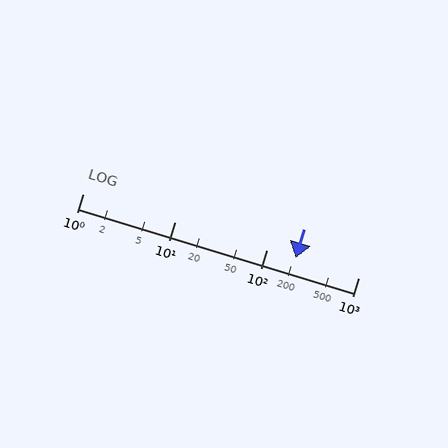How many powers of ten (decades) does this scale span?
The scale spans 3 decades, from 1 to 1000.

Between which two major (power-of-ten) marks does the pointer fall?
The pointer is between 100 and 1000.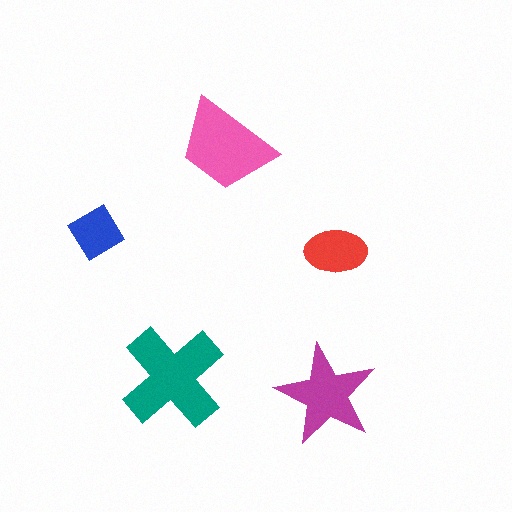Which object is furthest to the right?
The red ellipse is rightmost.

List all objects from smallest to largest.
The blue diamond, the red ellipse, the magenta star, the pink trapezoid, the teal cross.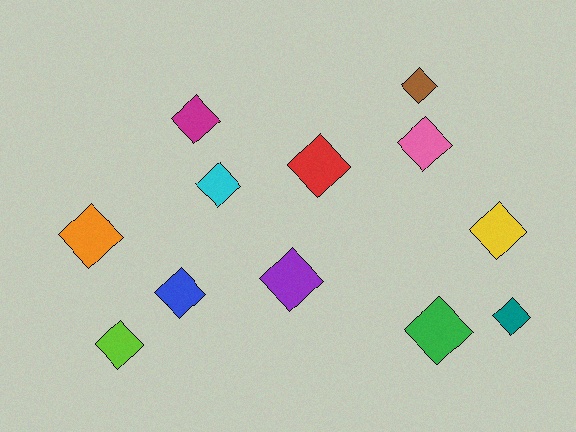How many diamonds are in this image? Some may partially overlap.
There are 12 diamonds.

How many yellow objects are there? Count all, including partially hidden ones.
There is 1 yellow object.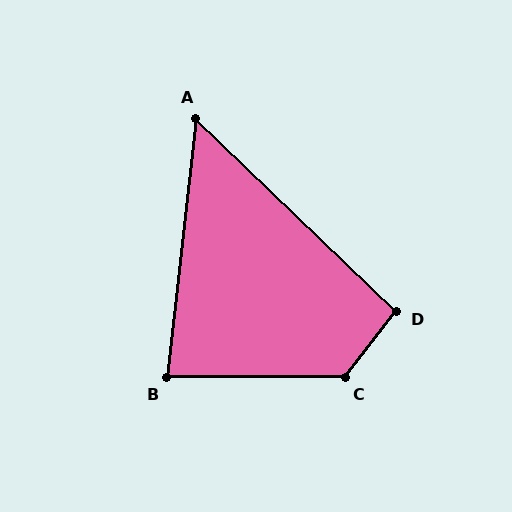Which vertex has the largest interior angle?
C, at approximately 128 degrees.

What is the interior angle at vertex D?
Approximately 96 degrees (obtuse).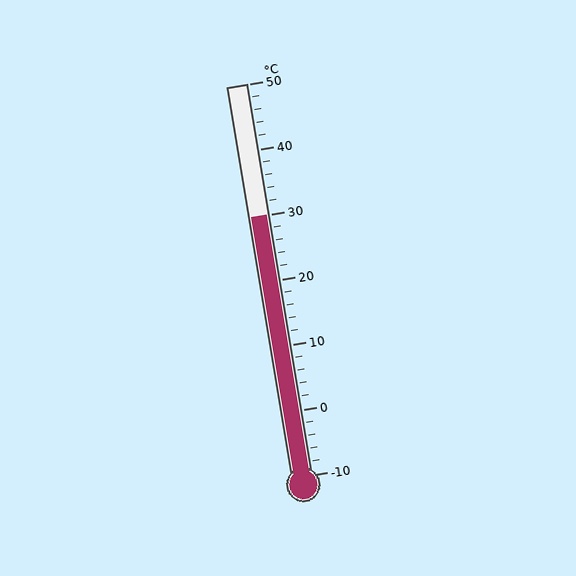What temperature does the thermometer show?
The thermometer shows approximately 30°C.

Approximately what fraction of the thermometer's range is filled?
The thermometer is filled to approximately 65% of its range.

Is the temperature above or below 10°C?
The temperature is above 10°C.